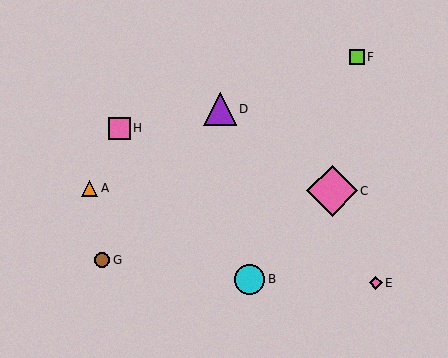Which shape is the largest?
The pink diamond (labeled C) is the largest.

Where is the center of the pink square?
The center of the pink square is at (119, 129).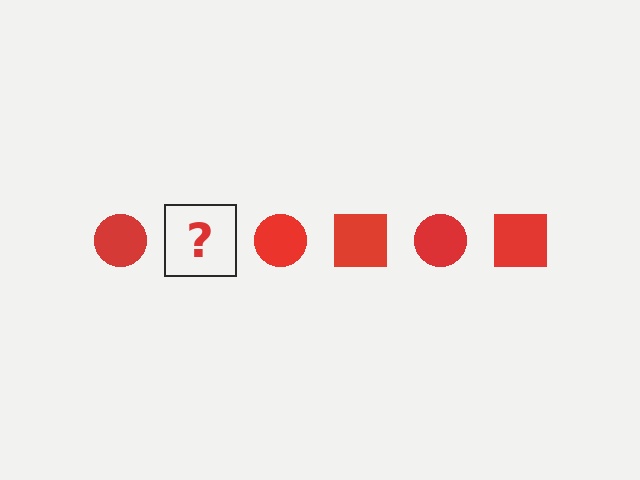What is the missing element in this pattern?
The missing element is a red square.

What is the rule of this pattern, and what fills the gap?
The rule is that the pattern cycles through circle, square shapes in red. The gap should be filled with a red square.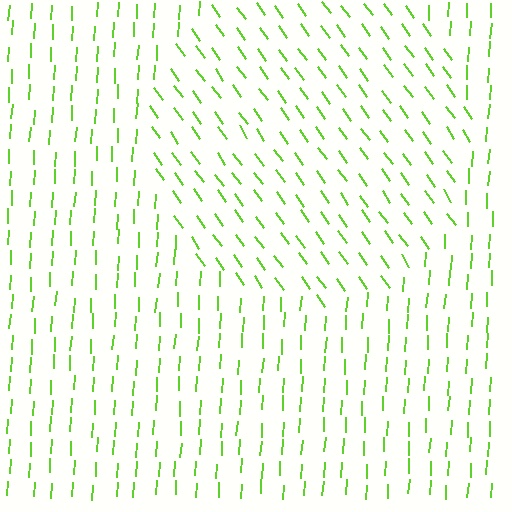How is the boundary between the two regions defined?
The boundary is defined purely by a change in line orientation (approximately 39 degrees difference). All lines are the same color and thickness.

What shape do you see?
I see a circle.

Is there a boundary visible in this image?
Yes, there is a texture boundary formed by a change in line orientation.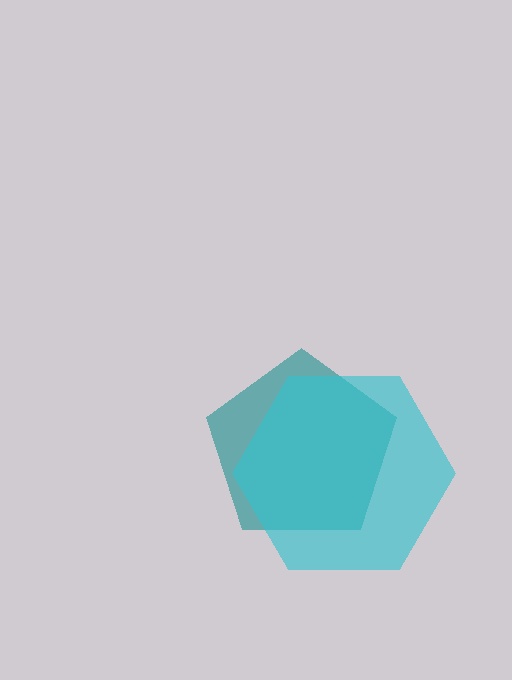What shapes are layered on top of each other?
The layered shapes are: a teal pentagon, a cyan hexagon.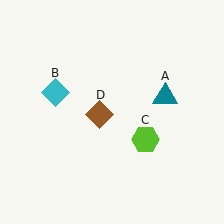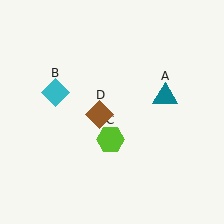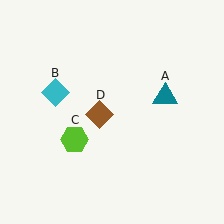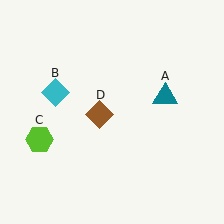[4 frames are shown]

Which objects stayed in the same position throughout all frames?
Teal triangle (object A) and cyan diamond (object B) and brown diamond (object D) remained stationary.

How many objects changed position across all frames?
1 object changed position: lime hexagon (object C).